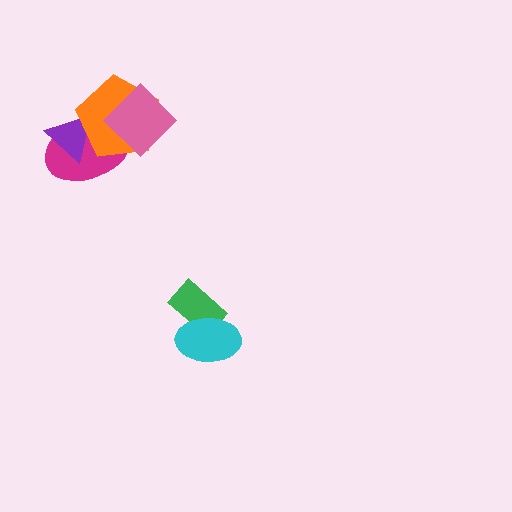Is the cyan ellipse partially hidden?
No, no other shape covers it.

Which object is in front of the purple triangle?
The orange pentagon is in front of the purple triangle.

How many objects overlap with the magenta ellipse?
3 objects overlap with the magenta ellipse.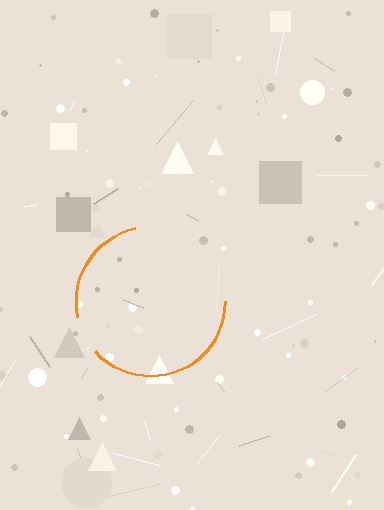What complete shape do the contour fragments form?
The contour fragments form a circle.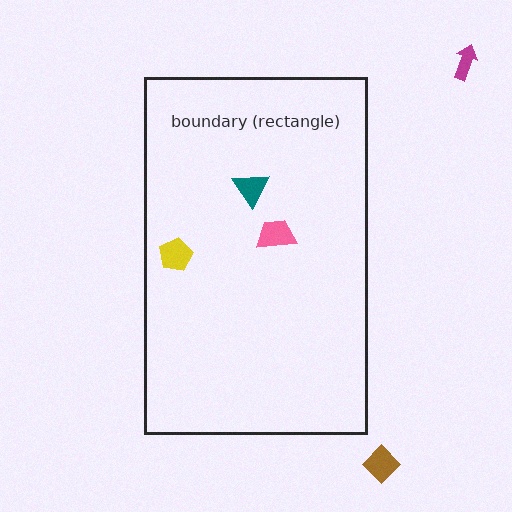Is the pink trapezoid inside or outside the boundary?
Inside.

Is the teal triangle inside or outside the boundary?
Inside.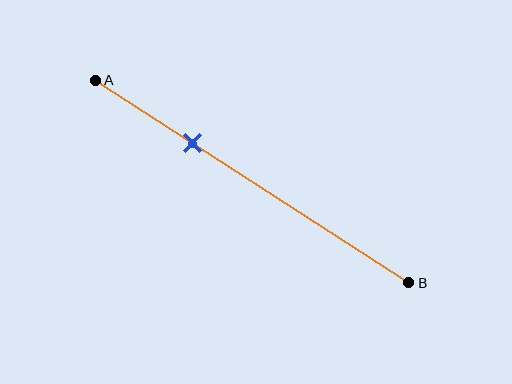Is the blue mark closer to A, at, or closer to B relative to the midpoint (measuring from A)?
The blue mark is closer to point A than the midpoint of segment AB.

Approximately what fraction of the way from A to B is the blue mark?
The blue mark is approximately 30% of the way from A to B.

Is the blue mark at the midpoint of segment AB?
No, the mark is at about 30% from A, not at the 50% midpoint.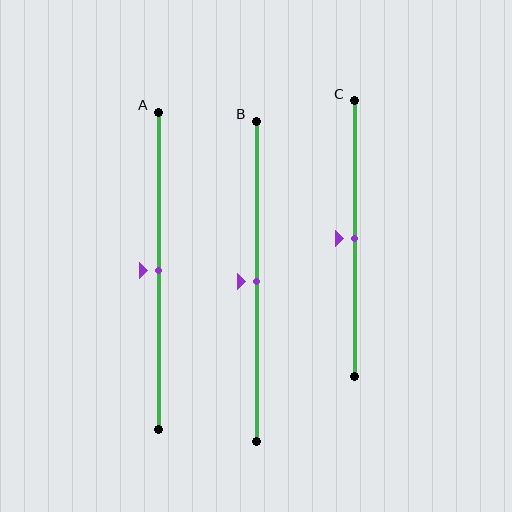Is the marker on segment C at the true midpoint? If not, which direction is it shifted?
Yes, the marker on segment C is at the true midpoint.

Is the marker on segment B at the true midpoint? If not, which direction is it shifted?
Yes, the marker on segment B is at the true midpoint.